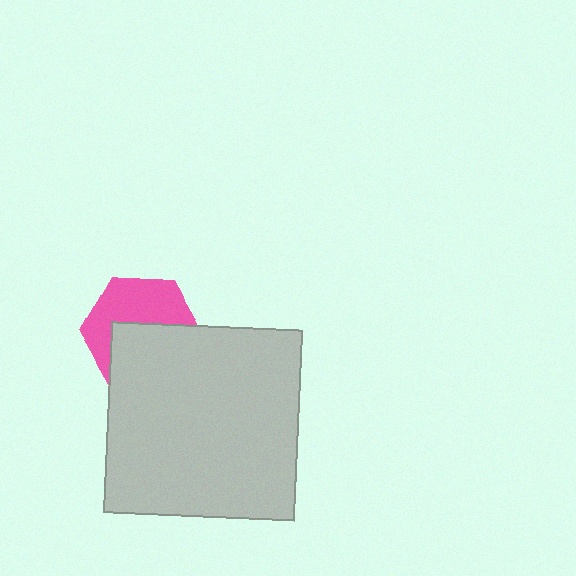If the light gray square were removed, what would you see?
You would see the complete pink hexagon.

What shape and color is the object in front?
The object in front is a light gray square.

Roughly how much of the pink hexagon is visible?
About half of it is visible (roughly 50%).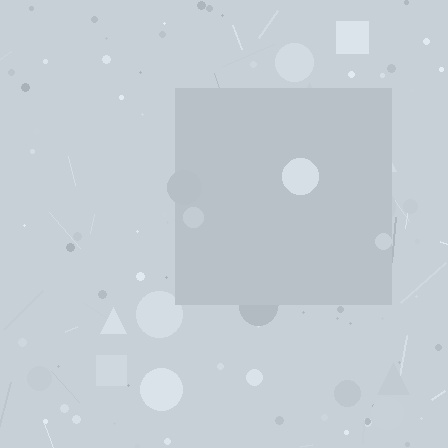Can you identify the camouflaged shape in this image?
The camouflaged shape is a square.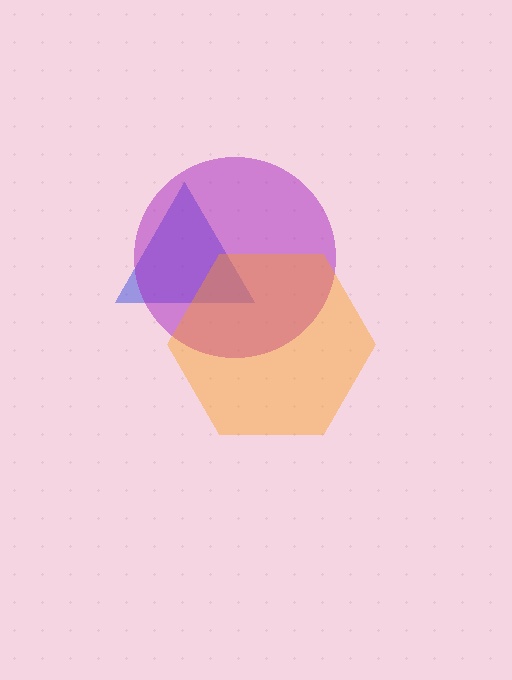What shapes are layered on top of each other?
The layered shapes are: a blue triangle, a purple circle, an orange hexagon.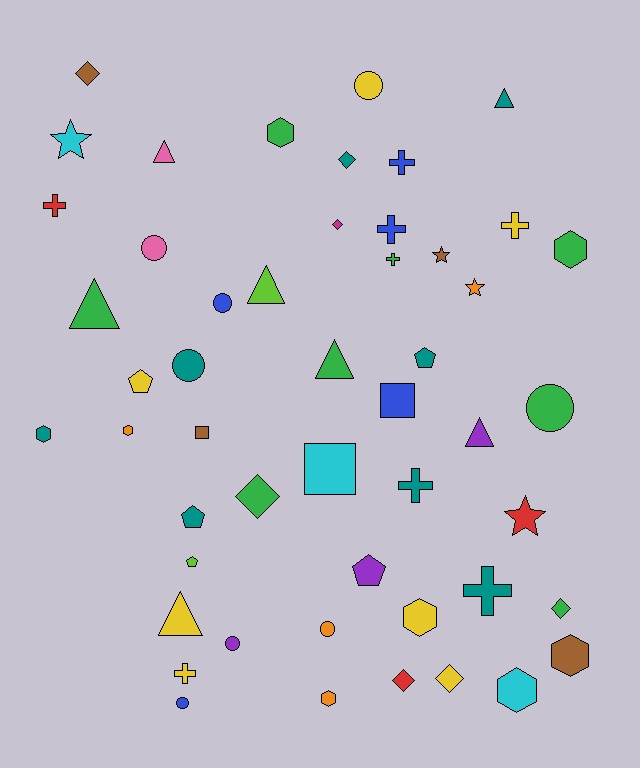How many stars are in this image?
There are 4 stars.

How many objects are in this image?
There are 50 objects.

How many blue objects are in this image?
There are 5 blue objects.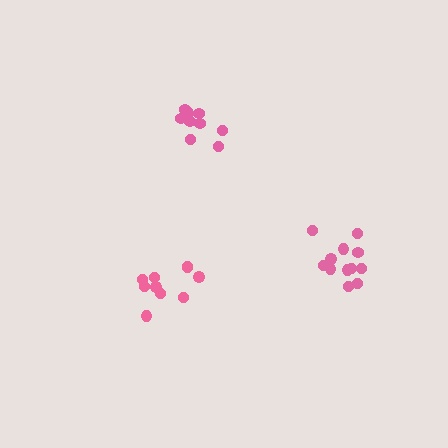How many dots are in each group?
Group 1: 10 dots, Group 2: 12 dots, Group 3: 9 dots (31 total).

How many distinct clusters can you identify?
There are 3 distinct clusters.